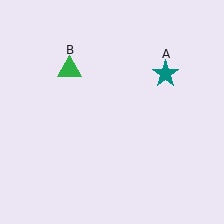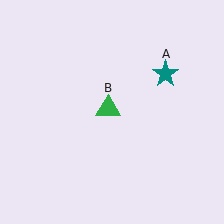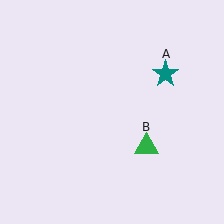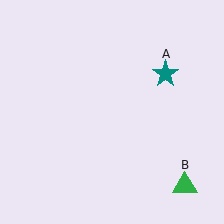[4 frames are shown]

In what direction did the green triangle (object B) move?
The green triangle (object B) moved down and to the right.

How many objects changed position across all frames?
1 object changed position: green triangle (object B).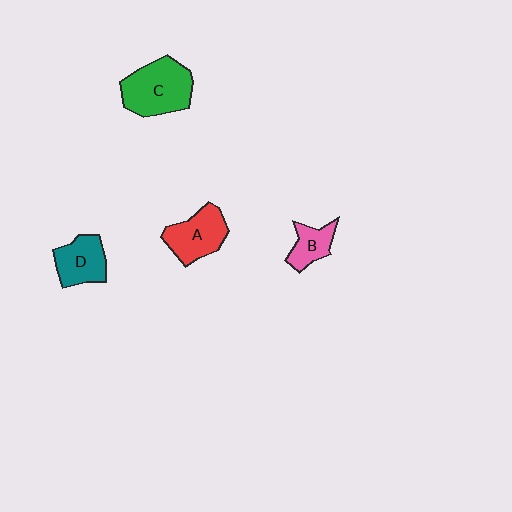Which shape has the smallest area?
Shape B (pink).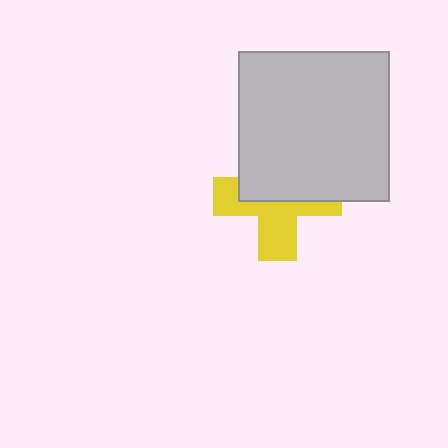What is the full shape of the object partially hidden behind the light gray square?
The partially hidden object is a yellow cross.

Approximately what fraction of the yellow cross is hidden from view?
Roughly 51% of the yellow cross is hidden behind the light gray square.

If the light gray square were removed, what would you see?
You would see the complete yellow cross.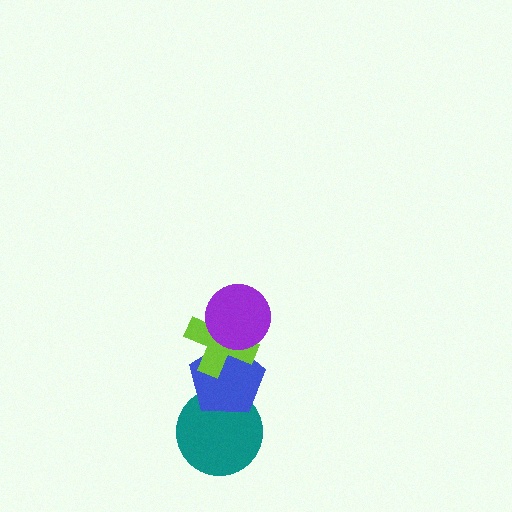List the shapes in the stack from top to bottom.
From top to bottom: the purple circle, the lime cross, the blue pentagon, the teal circle.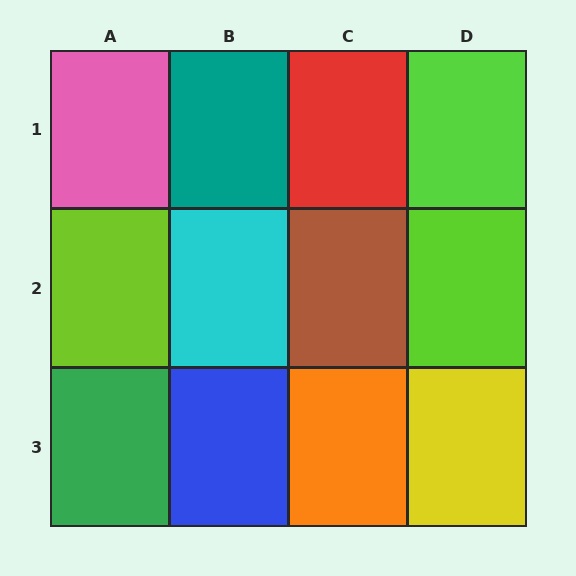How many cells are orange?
1 cell is orange.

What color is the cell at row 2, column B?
Cyan.